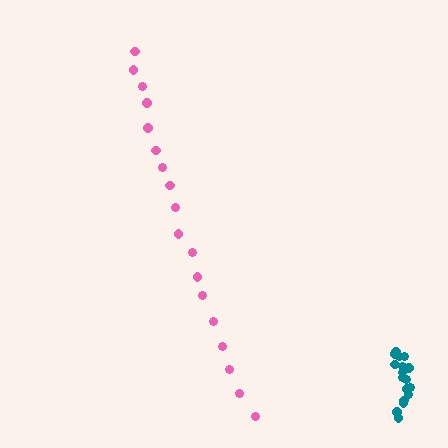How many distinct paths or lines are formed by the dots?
There are 2 distinct paths.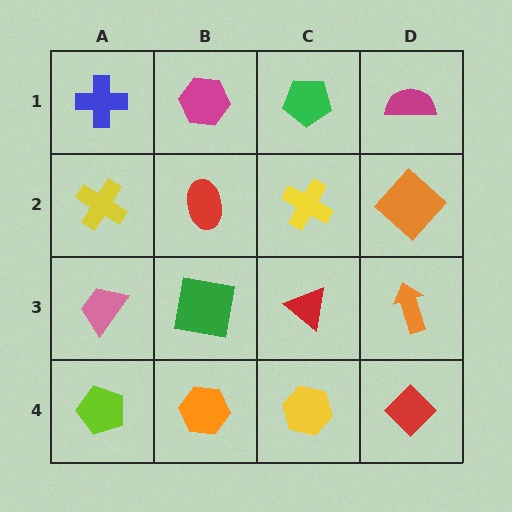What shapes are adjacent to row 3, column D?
An orange diamond (row 2, column D), a red diamond (row 4, column D), a red triangle (row 3, column C).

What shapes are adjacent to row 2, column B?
A magenta hexagon (row 1, column B), a green square (row 3, column B), a yellow cross (row 2, column A), a yellow cross (row 2, column C).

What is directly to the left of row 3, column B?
A pink trapezoid.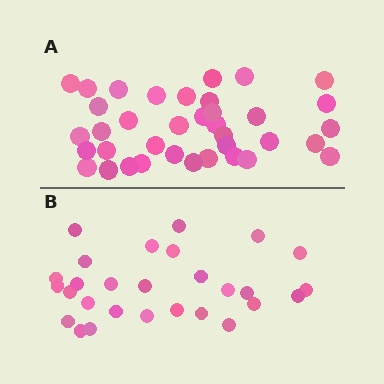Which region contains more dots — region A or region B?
Region A (the top region) has more dots.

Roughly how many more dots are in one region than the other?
Region A has roughly 8 or so more dots than region B.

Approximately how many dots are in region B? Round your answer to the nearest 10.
About 30 dots. (The exact count is 28, which rounds to 30.)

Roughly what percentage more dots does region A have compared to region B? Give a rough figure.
About 30% more.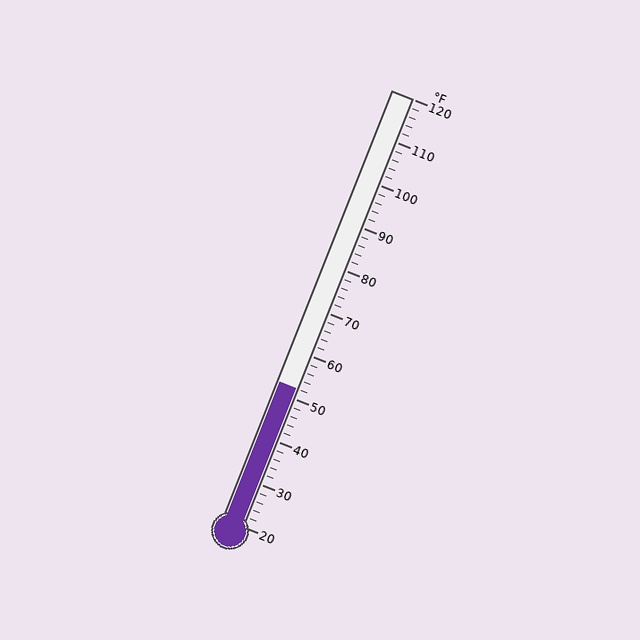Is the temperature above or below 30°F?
The temperature is above 30°F.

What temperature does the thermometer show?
The thermometer shows approximately 52°F.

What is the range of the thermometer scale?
The thermometer scale ranges from 20°F to 120°F.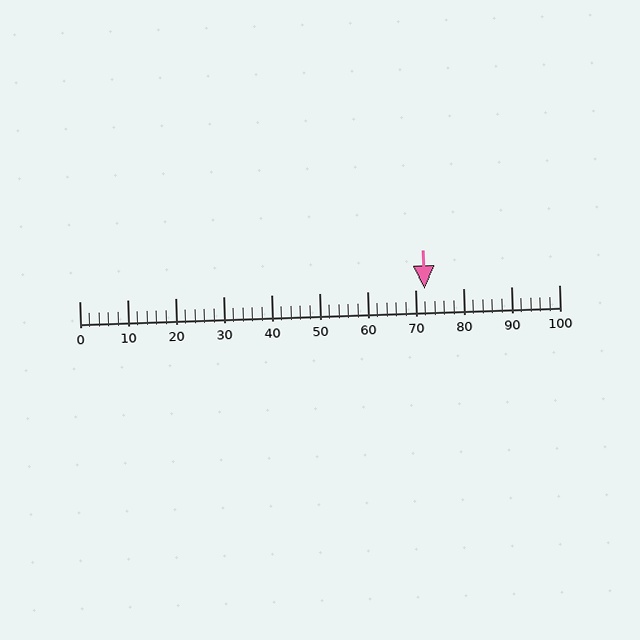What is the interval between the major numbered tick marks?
The major tick marks are spaced 10 units apart.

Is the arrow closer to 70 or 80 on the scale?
The arrow is closer to 70.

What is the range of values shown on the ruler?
The ruler shows values from 0 to 100.